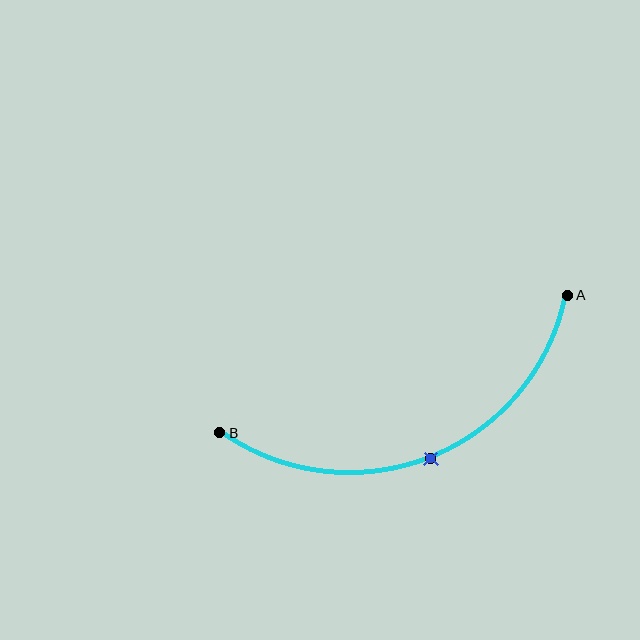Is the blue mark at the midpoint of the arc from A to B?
Yes. The blue mark lies on the arc at equal arc-length from both A and B — it is the arc midpoint.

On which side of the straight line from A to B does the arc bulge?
The arc bulges below the straight line connecting A and B.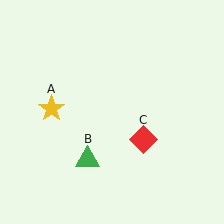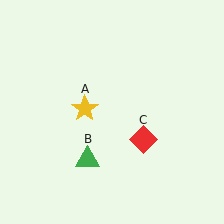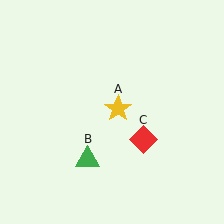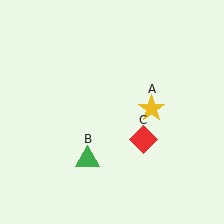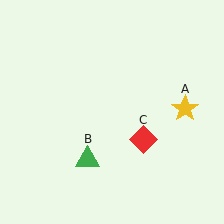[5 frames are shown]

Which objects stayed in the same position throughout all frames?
Green triangle (object B) and red diamond (object C) remained stationary.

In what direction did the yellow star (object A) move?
The yellow star (object A) moved right.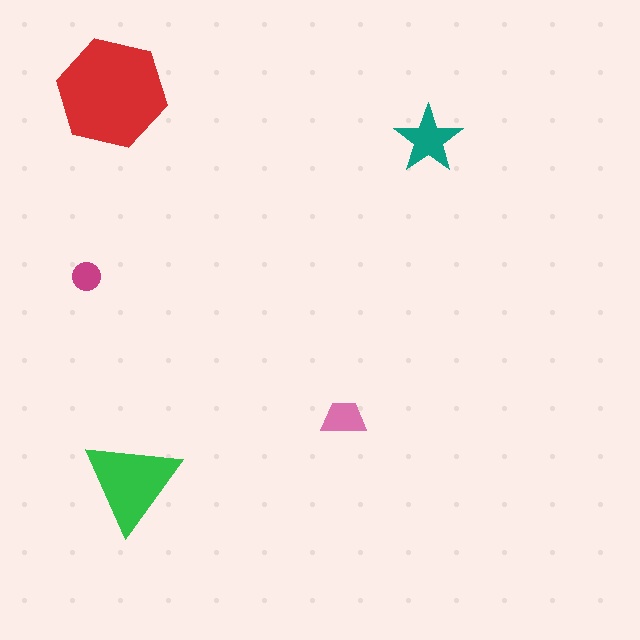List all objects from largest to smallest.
The red hexagon, the green triangle, the teal star, the pink trapezoid, the magenta circle.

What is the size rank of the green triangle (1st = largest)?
2nd.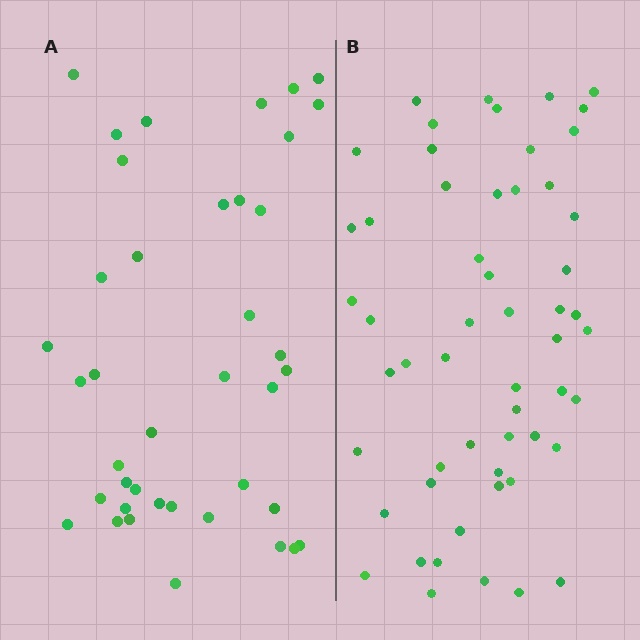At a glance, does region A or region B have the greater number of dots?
Region B (the right region) has more dots.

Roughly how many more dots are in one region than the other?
Region B has approximately 15 more dots than region A.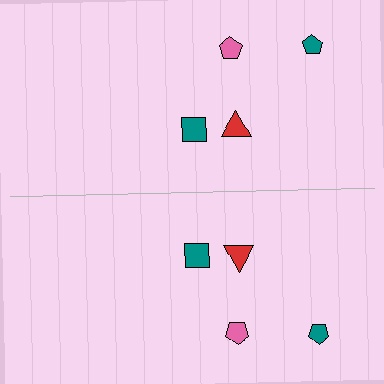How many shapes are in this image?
There are 8 shapes in this image.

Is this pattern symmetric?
Yes, this pattern has bilateral (reflection) symmetry.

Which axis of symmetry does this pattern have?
The pattern has a horizontal axis of symmetry running through the center of the image.